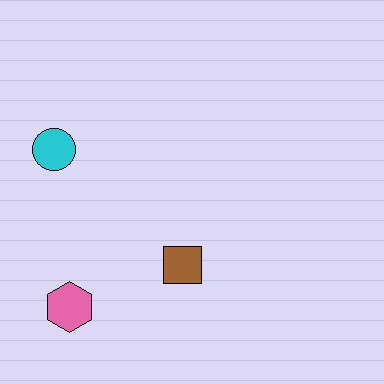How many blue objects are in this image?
There are no blue objects.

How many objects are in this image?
There are 3 objects.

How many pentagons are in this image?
There are no pentagons.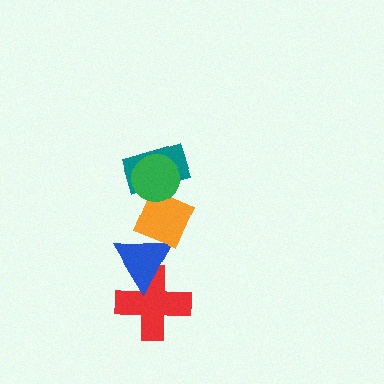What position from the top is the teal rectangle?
The teal rectangle is 2nd from the top.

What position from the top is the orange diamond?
The orange diamond is 3rd from the top.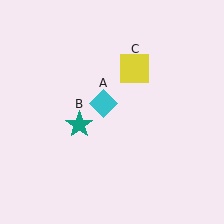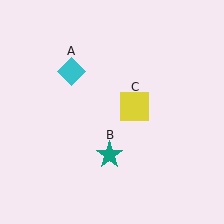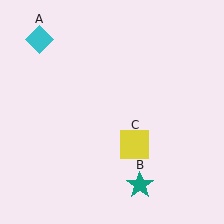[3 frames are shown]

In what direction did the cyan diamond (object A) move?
The cyan diamond (object A) moved up and to the left.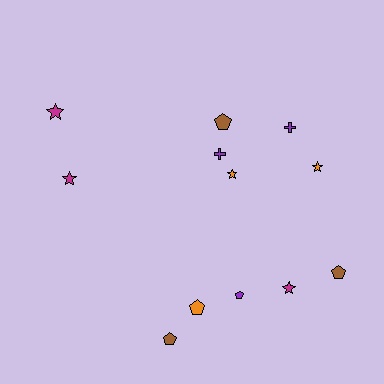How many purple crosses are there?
There are 2 purple crosses.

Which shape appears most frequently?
Pentagon, with 5 objects.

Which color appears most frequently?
Purple, with 3 objects.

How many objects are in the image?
There are 12 objects.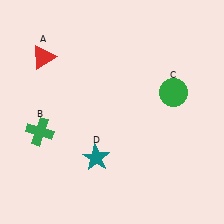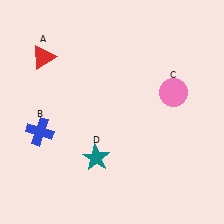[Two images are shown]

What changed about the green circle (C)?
In Image 1, C is green. In Image 2, it changed to pink.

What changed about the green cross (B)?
In Image 1, B is green. In Image 2, it changed to blue.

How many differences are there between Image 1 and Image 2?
There are 2 differences between the two images.